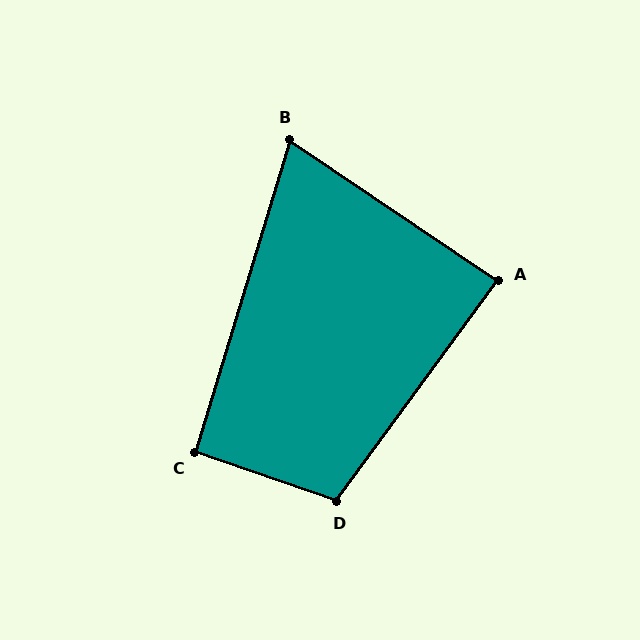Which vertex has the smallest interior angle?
B, at approximately 73 degrees.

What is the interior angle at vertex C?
Approximately 92 degrees (approximately right).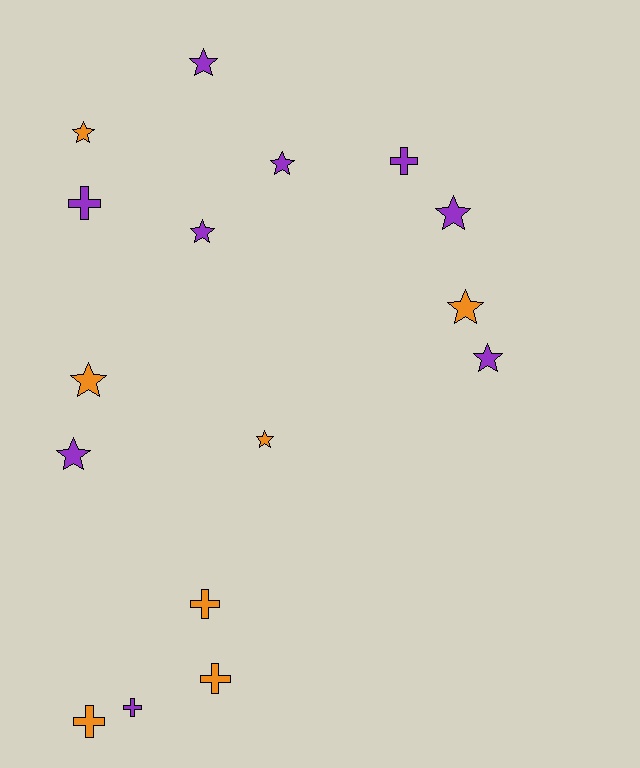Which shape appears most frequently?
Star, with 10 objects.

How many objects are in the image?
There are 16 objects.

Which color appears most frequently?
Purple, with 9 objects.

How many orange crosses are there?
There are 3 orange crosses.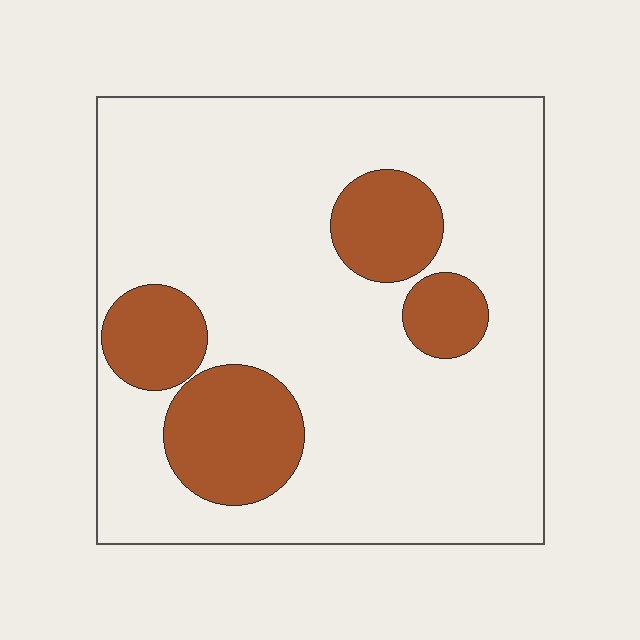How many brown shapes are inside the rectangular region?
4.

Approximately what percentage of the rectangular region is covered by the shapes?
Approximately 20%.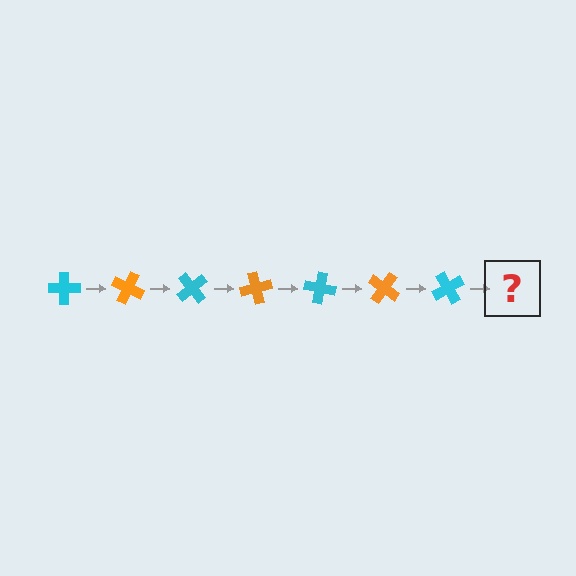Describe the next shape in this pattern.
It should be an orange cross, rotated 175 degrees from the start.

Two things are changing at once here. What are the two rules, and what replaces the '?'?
The two rules are that it rotates 25 degrees each step and the color cycles through cyan and orange. The '?' should be an orange cross, rotated 175 degrees from the start.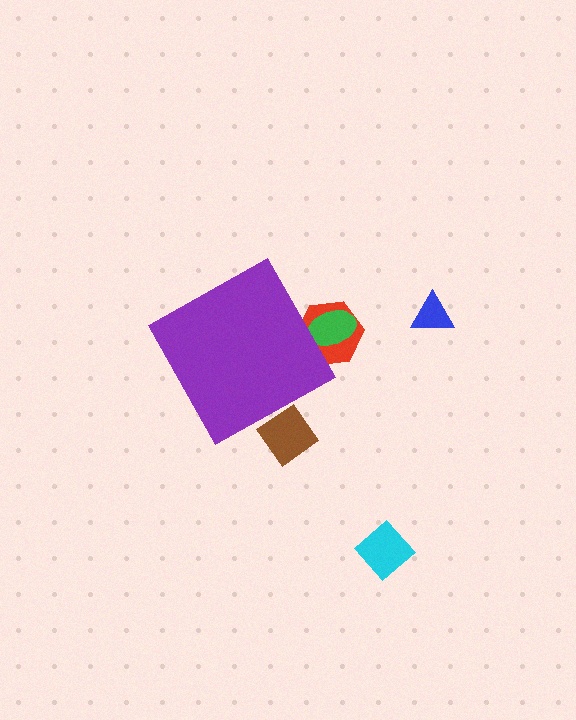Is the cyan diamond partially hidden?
No, the cyan diamond is fully visible.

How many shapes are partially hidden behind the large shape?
3 shapes are partially hidden.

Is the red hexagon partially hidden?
Yes, the red hexagon is partially hidden behind the purple diamond.